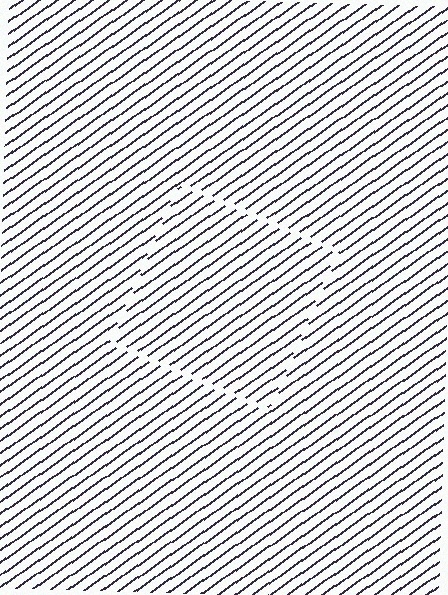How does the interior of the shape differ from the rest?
The interior of the shape contains the same grating, shifted by half a period — the contour is defined by the phase discontinuity where line-ends from the inner and outer gratings abut.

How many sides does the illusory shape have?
4 sides — the line-ends trace a square.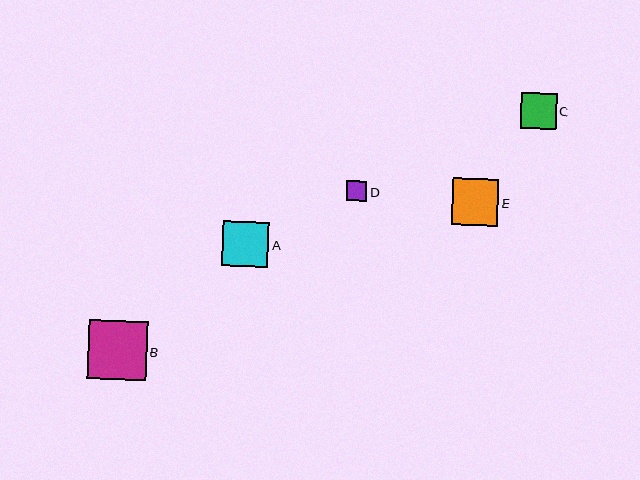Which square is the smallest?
Square D is the smallest with a size of approximately 20 pixels.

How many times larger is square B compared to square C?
Square B is approximately 1.6 times the size of square C.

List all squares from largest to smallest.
From largest to smallest: B, E, A, C, D.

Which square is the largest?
Square B is the largest with a size of approximately 58 pixels.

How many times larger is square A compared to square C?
Square A is approximately 1.3 times the size of square C.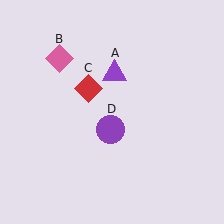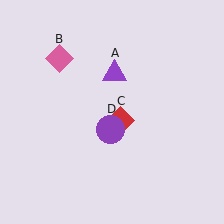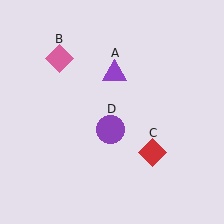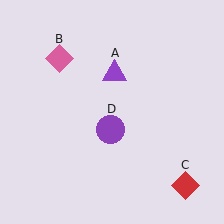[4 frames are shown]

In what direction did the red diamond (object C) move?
The red diamond (object C) moved down and to the right.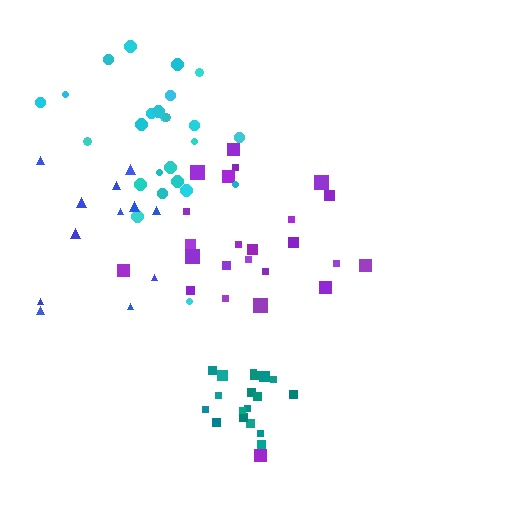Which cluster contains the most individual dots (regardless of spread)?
Cyan (25).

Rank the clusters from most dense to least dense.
teal, cyan, purple, blue.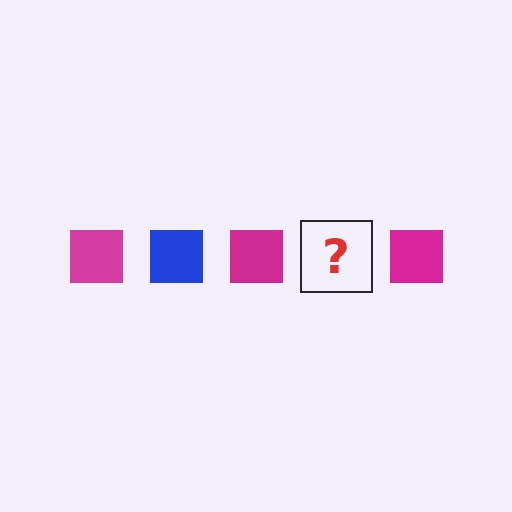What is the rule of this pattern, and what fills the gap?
The rule is that the pattern cycles through magenta, blue squares. The gap should be filled with a blue square.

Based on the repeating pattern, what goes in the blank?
The blank should be a blue square.